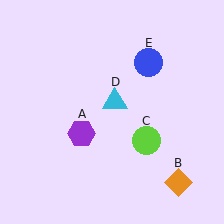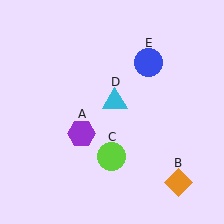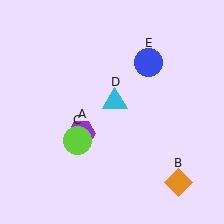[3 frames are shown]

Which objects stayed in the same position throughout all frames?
Purple hexagon (object A) and orange diamond (object B) and cyan triangle (object D) and blue circle (object E) remained stationary.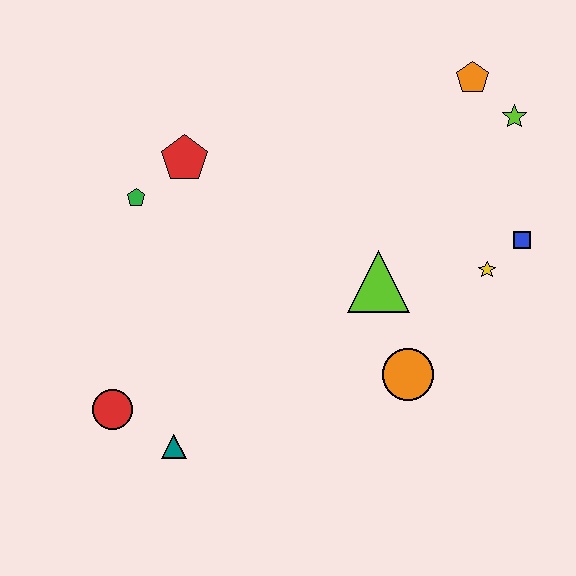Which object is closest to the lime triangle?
The orange circle is closest to the lime triangle.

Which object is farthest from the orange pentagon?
The red circle is farthest from the orange pentagon.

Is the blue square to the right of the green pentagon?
Yes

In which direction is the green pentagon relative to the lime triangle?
The green pentagon is to the left of the lime triangle.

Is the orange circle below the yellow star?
Yes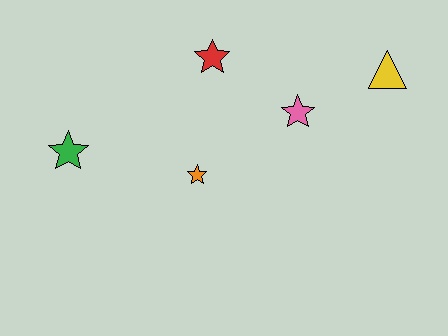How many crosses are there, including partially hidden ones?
There are no crosses.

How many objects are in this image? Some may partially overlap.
There are 5 objects.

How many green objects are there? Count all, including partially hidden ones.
There is 1 green object.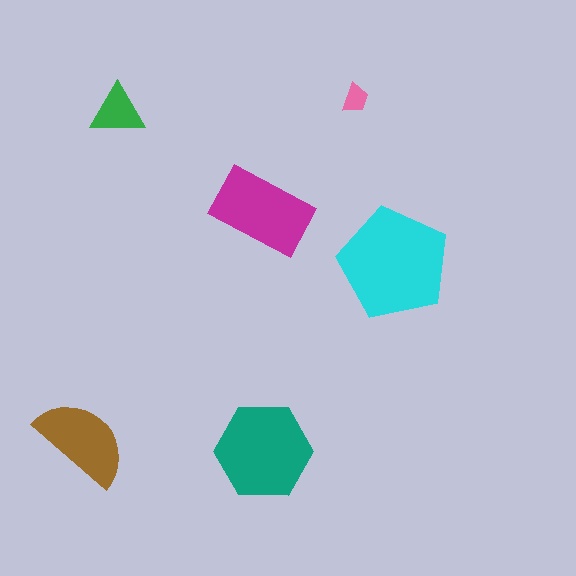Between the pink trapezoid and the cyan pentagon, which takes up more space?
The cyan pentagon.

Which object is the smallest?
The pink trapezoid.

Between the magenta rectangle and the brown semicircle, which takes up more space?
The magenta rectangle.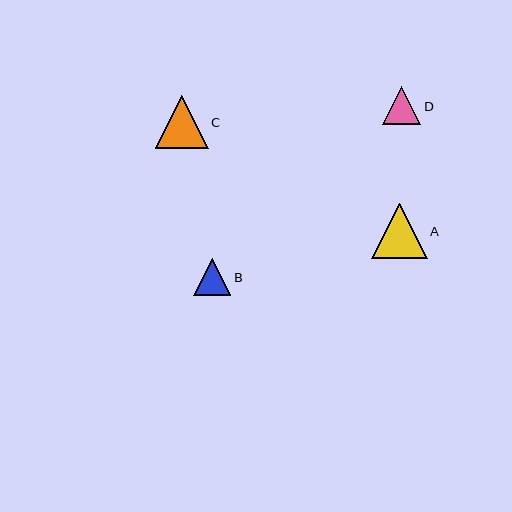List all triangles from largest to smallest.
From largest to smallest: A, C, D, B.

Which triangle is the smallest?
Triangle B is the smallest with a size of approximately 37 pixels.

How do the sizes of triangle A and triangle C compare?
Triangle A and triangle C are approximately the same size.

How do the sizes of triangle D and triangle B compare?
Triangle D and triangle B are approximately the same size.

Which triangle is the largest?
Triangle A is the largest with a size of approximately 56 pixels.